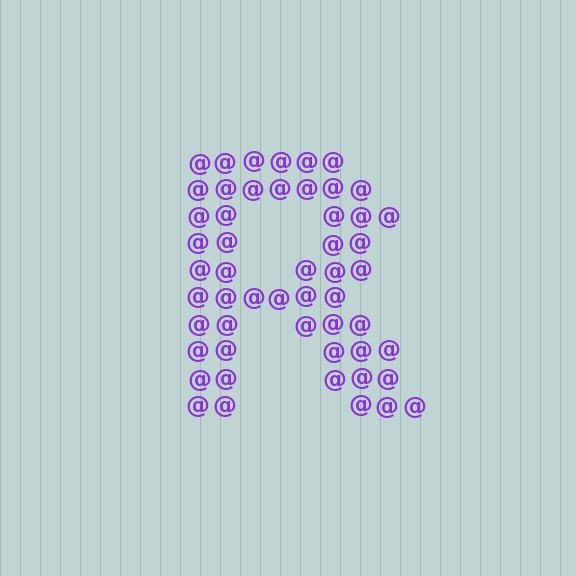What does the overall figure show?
The overall figure shows the letter R.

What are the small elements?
The small elements are at signs.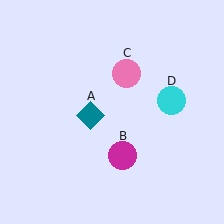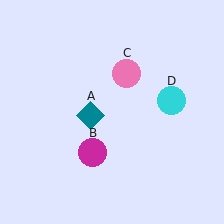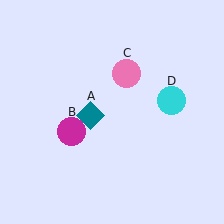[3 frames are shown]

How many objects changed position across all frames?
1 object changed position: magenta circle (object B).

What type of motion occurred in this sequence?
The magenta circle (object B) rotated clockwise around the center of the scene.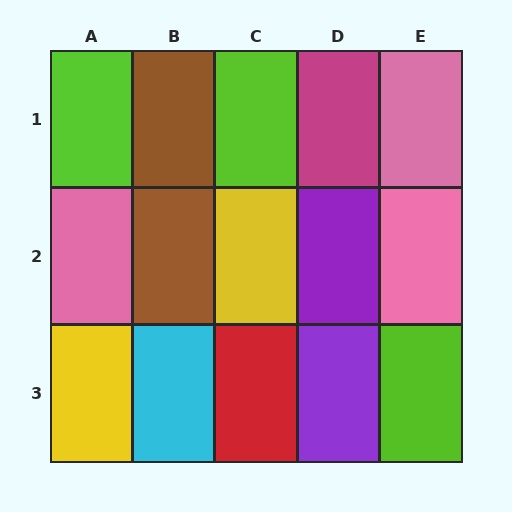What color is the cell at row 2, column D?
Purple.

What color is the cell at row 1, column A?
Lime.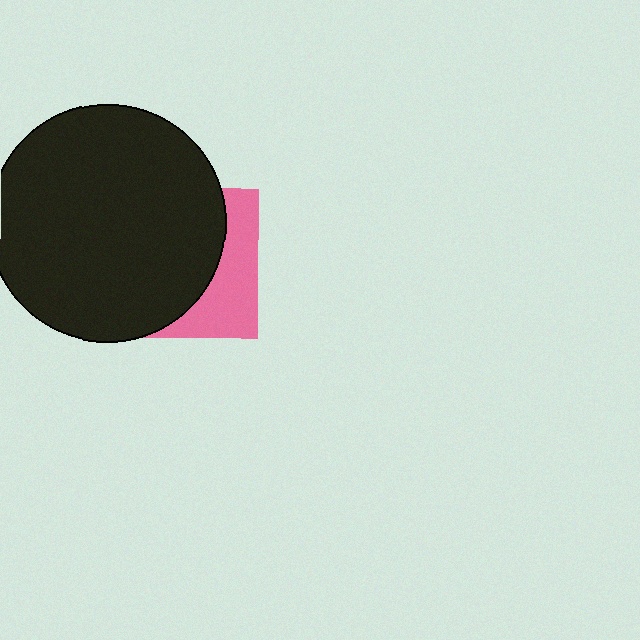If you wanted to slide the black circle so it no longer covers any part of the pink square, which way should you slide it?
Slide it left — that is the most direct way to separate the two shapes.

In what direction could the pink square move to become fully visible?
The pink square could move right. That would shift it out from behind the black circle entirely.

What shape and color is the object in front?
The object in front is a black circle.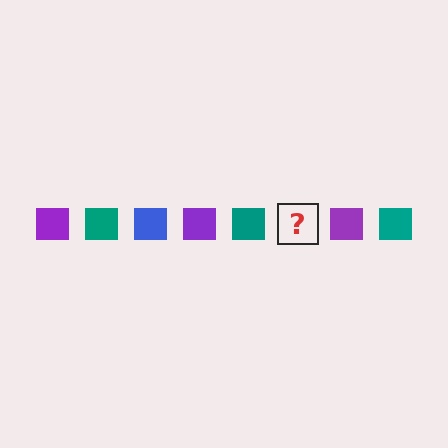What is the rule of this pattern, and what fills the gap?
The rule is that the pattern cycles through purple, teal, blue squares. The gap should be filled with a blue square.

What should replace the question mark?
The question mark should be replaced with a blue square.